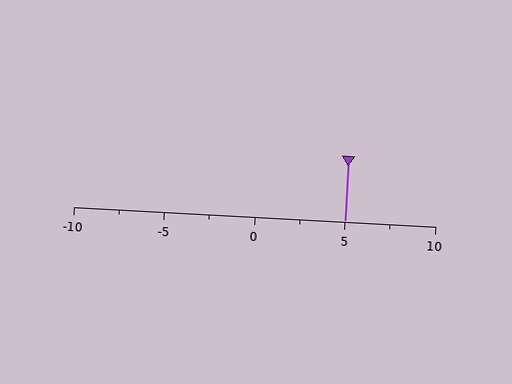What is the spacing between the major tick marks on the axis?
The major ticks are spaced 5 apart.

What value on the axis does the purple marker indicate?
The marker indicates approximately 5.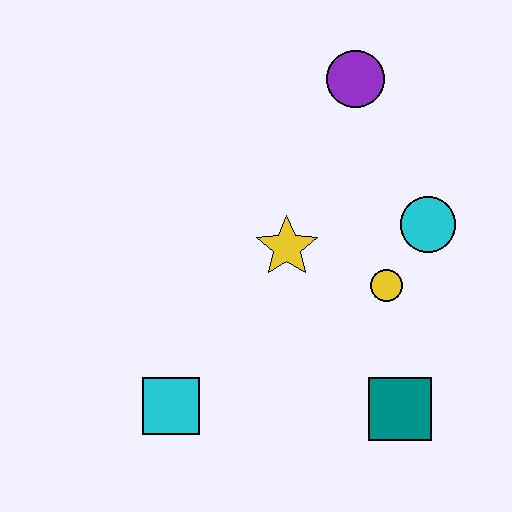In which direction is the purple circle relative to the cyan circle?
The purple circle is above the cyan circle.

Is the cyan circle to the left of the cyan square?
No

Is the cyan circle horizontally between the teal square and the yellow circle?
No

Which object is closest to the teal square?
The yellow circle is closest to the teal square.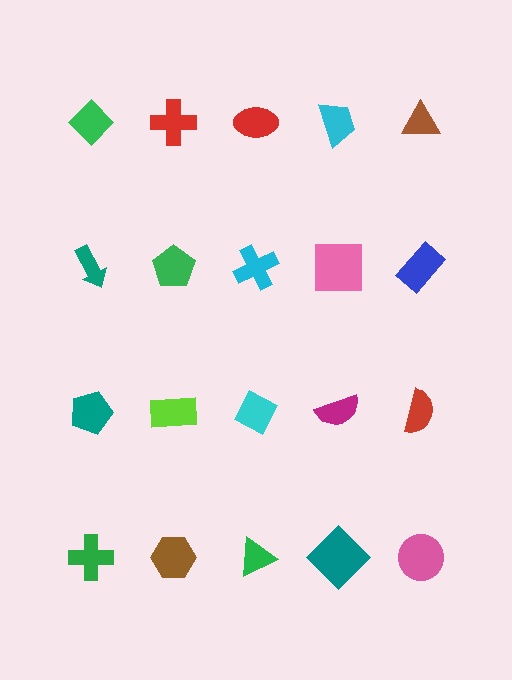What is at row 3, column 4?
A magenta semicircle.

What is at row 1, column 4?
A cyan trapezoid.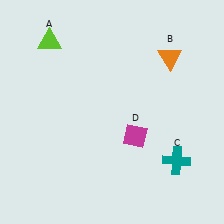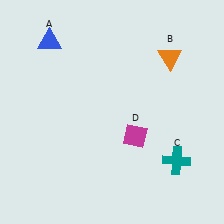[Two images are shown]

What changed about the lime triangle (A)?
In Image 1, A is lime. In Image 2, it changed to blue.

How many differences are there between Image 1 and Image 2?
There is 1 difference between the two images.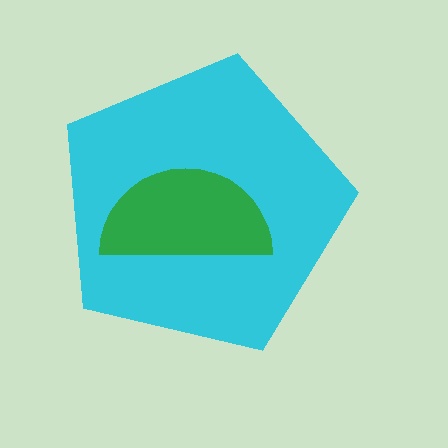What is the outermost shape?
The cyan pentagon.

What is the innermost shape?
The green semicircle.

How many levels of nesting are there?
2.